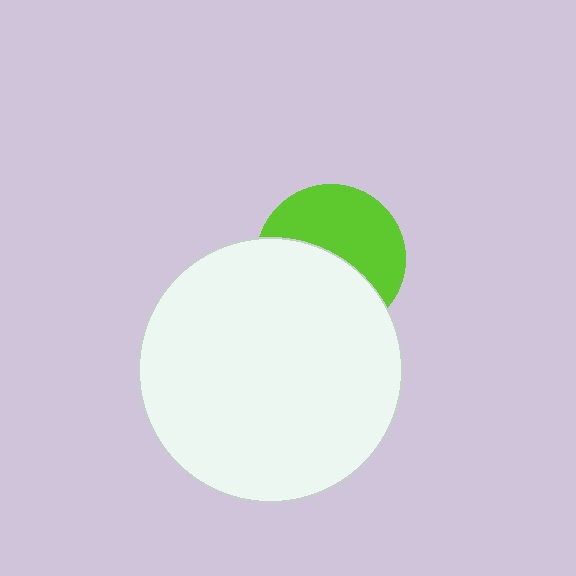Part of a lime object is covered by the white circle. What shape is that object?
It is a circle.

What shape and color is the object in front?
The object in front is a white circle.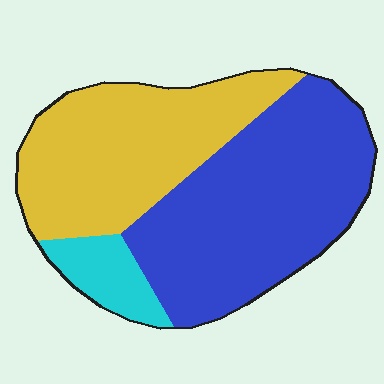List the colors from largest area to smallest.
From largest to smallest: blue, yellow, cyan.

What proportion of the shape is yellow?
Yellow takes up about two fifths (2/5) of the shape.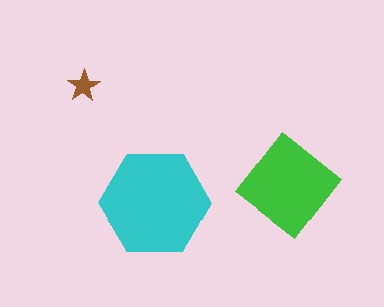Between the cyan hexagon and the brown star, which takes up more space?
The cyan hexagon.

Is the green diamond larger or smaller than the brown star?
Larger.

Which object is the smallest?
The brown star.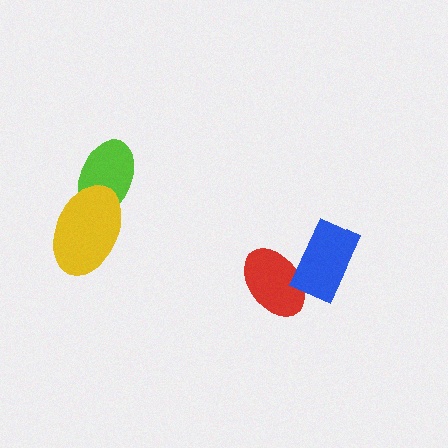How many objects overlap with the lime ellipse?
1 object overlaps with the lime ellipse.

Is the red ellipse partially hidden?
Yes, it is partially covered by another shape.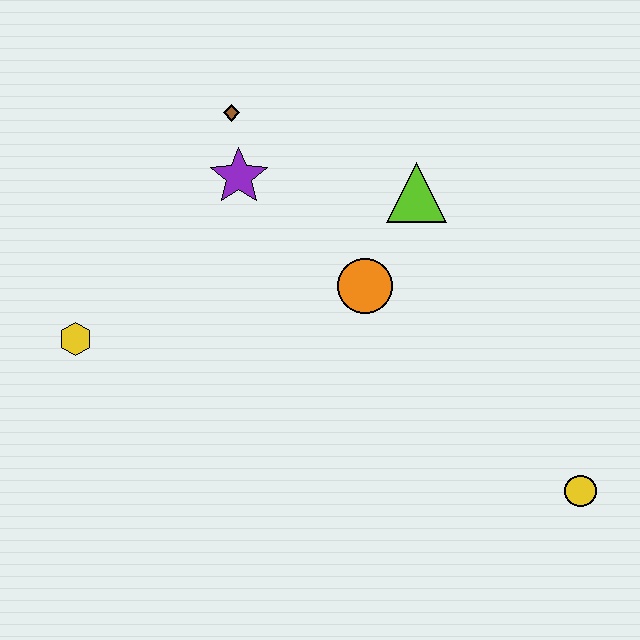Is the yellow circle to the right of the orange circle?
Yes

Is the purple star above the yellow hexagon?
Yes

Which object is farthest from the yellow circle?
The yellow hexagon is farthest from the yellow circle.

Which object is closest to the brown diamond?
The purple star is closest to the brown diamond.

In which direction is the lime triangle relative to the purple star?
The lime triangle is to the right of the purple star.